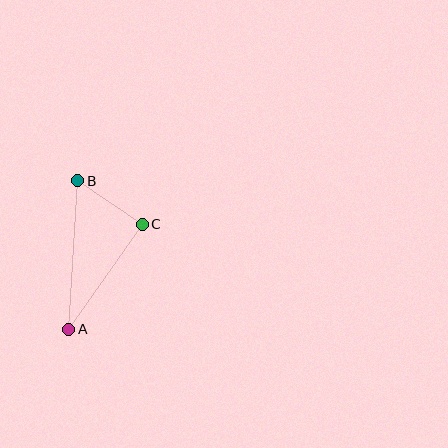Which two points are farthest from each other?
Points A and B are farthest from each other.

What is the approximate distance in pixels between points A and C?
The distance between A and C is approximately 128 pixels.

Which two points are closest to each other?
Points B and C are closest to each other.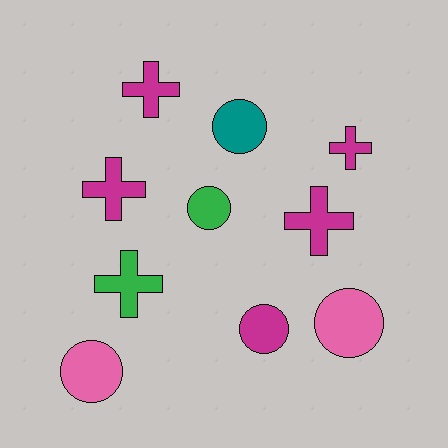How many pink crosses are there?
There are no pink crosses.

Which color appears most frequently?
Magenta, with 5 objects.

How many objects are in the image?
There are 10 objects.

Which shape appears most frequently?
Circle, with 5 objects.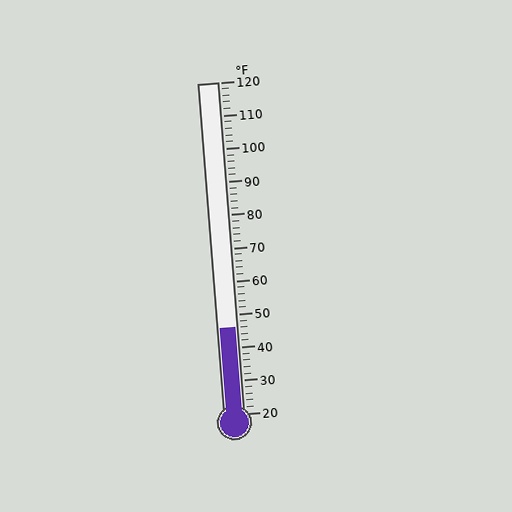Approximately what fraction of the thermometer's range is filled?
The thermometer is filled to approximately 25% of its range.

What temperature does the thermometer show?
The thermometer shows approximately 46°F.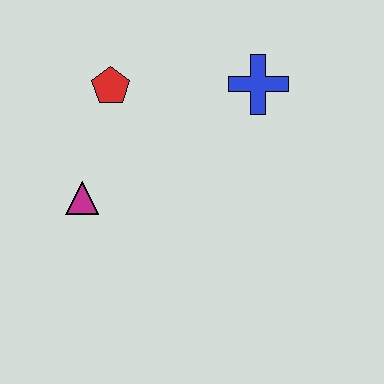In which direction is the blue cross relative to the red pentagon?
The blue cross is to the right of the red pentagon.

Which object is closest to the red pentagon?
The magenta triangle is closest to the red pentagon.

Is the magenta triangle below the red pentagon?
Yes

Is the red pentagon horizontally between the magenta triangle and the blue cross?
Yes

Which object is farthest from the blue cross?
The magenta triangle is farthest from the blue cross.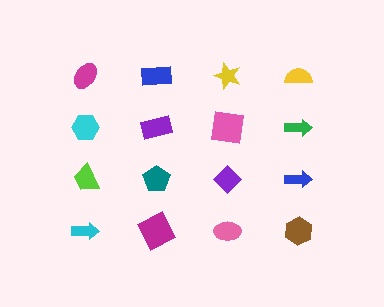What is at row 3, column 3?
A purple diamond.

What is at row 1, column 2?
A blue rectangle.